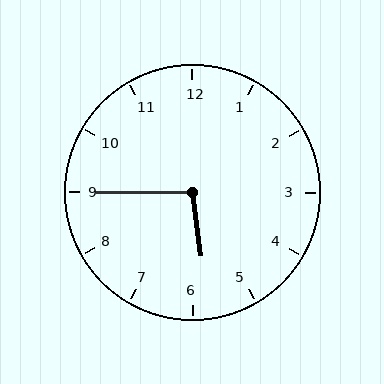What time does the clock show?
5:45.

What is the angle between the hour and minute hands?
Approximately 98 degrees.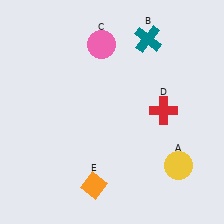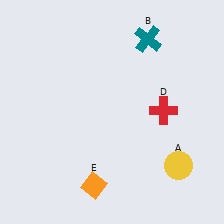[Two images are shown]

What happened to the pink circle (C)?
The pink circle (C) was removed in Image 2. It was in the top-left area of Image 1.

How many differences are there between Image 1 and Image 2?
There is 1 difference between the two images.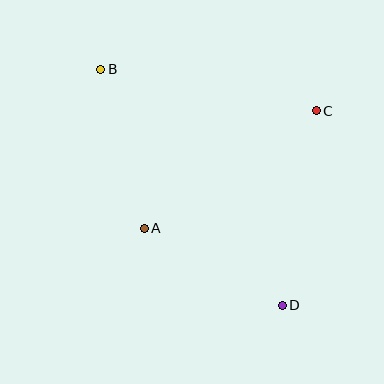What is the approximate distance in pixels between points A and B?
The distance between A and B is approximately 165 pixels.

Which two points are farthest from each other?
Points B and D are farthest from each other.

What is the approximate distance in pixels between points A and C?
The distance between A and C is approximately 209 pixels.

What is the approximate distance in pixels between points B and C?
The distance between B and C is approximately 220 pixels.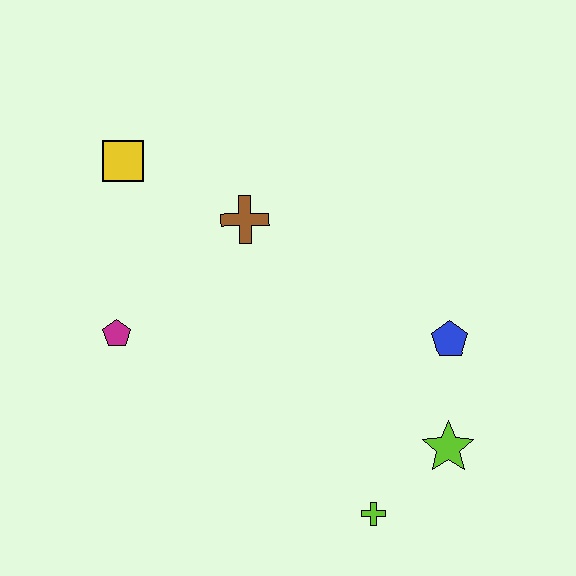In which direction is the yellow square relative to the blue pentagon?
The yellow square is to the left of the blue pentagon.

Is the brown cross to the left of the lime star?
Yes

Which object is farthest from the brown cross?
The lime cross is farthest from the brown cross.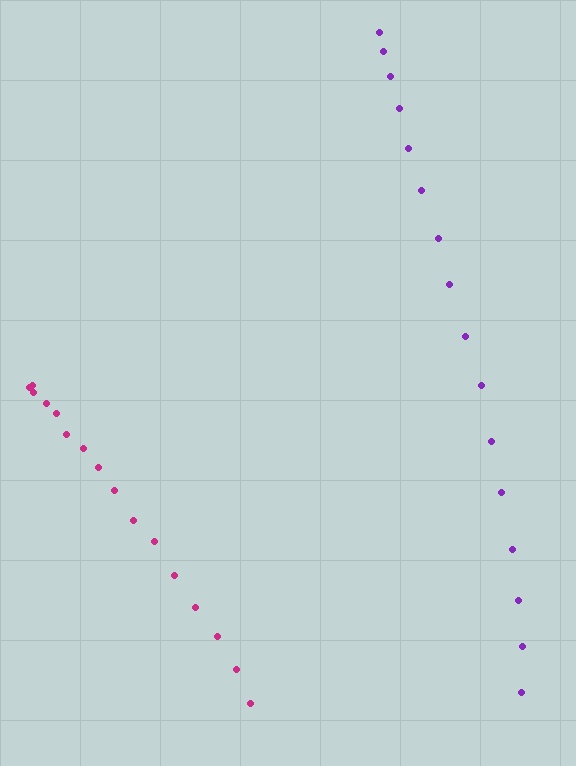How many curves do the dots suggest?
There are 2 distinct paths.